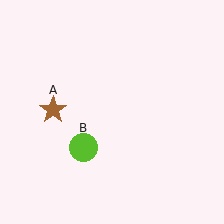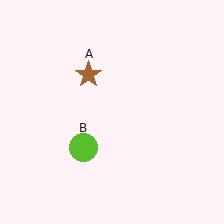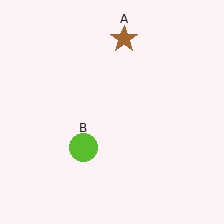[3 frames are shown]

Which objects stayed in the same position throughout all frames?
Lime circle (object B) remained stationary.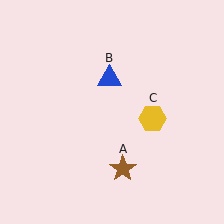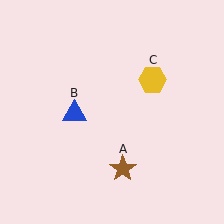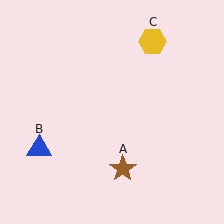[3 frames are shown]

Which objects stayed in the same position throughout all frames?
Brown star (object A) remained stationary.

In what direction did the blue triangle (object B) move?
The blue triangle (object B) moved down and to the left.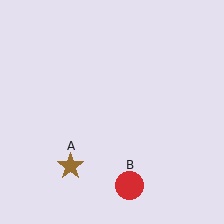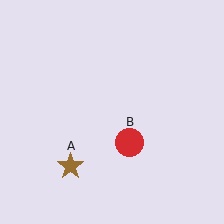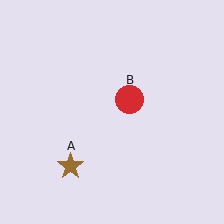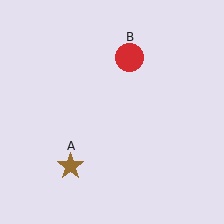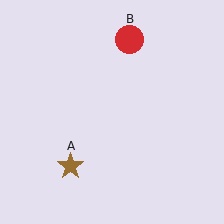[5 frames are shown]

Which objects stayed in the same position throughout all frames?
Brown star (object A) remained stationary.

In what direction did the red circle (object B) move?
The red circle (object B) moved up.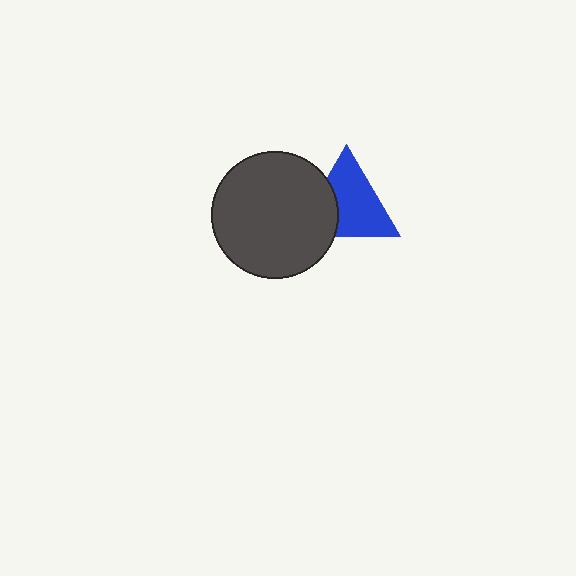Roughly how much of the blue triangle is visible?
Most of it is visible (roughly 69%).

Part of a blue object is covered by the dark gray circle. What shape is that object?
It is a triangle.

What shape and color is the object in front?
The object in front is a dark gray circle.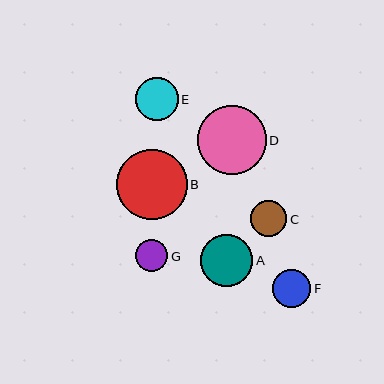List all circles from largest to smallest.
From largest to smallest: B, D, A, E, F, C, G.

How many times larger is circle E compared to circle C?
Circle E is approximately 1.2 times the size of circle C.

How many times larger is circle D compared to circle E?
Circle D is approximately 1.6 times the size of circle E.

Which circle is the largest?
Circle B is the largest with a size of approximately 70 pixels.